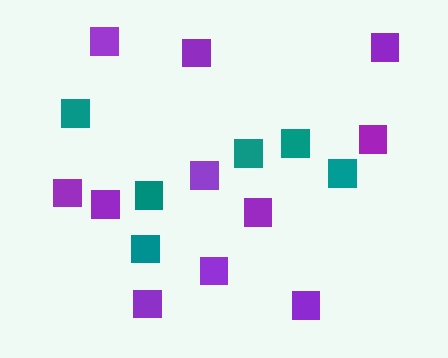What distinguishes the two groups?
There are 2 groups: one group of purple squares (11) and one group of teal squares (6).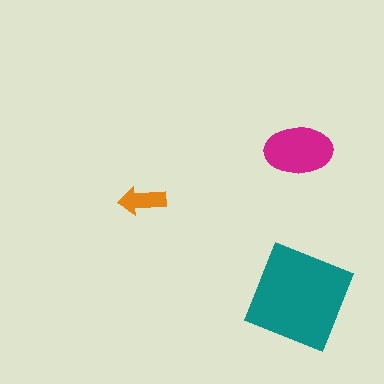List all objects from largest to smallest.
The teal square, the magenta ellipse, the orange arrow.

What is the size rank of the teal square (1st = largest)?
1st.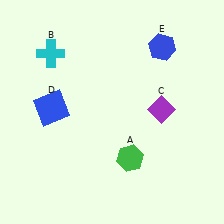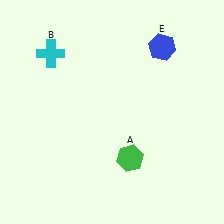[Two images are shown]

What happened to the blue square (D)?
The blue square (D) was removed in Image 2. It was in the top-left area of Image 1.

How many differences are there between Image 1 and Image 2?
There are 2 differences between the two images.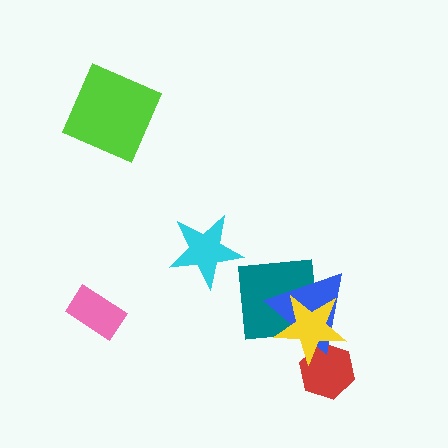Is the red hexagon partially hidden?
Yes, it is partially covered by another shape.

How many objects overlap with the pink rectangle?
0 objects overlap with the pink rectangle.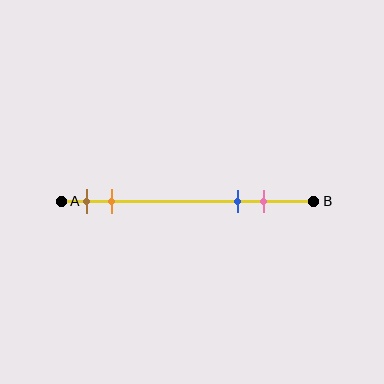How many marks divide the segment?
There are 4 marks dividing the segment.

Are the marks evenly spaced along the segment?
No, the marks are not evenly spaced.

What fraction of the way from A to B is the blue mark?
The blue mark is approximately 70% (0.7) of the way from A to B.